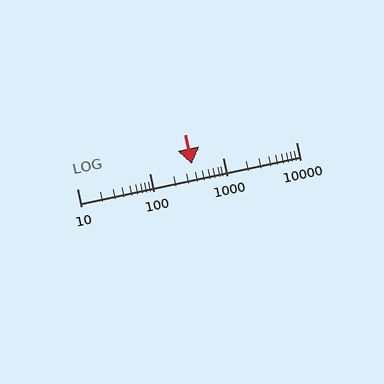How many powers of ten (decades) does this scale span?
The scale spans 3 decades, from 10 to 10000.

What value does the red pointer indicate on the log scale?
The pointer indicates approximately 380.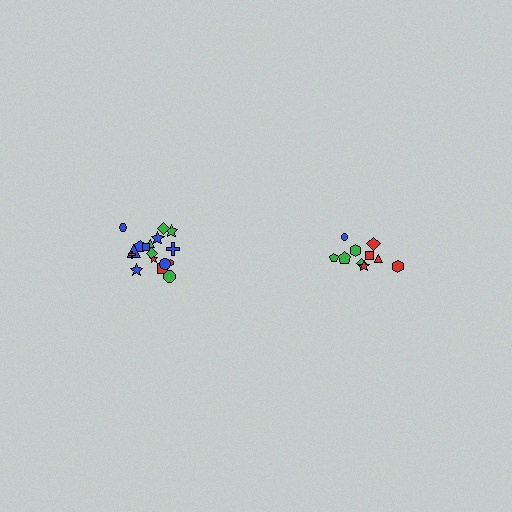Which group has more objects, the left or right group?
The left group.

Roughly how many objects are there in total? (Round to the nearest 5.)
Roughly 30 objects in total.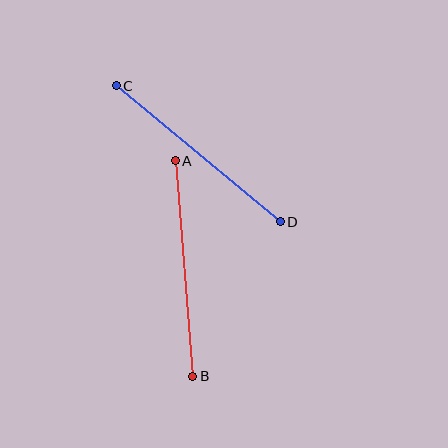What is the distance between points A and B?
The distance is approximately 217 pixels.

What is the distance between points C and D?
The distance is approximately 213 pixels.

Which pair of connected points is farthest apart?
Points A and B are farthest apart.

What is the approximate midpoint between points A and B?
The midpoint is at approximately (184, 269) pixels.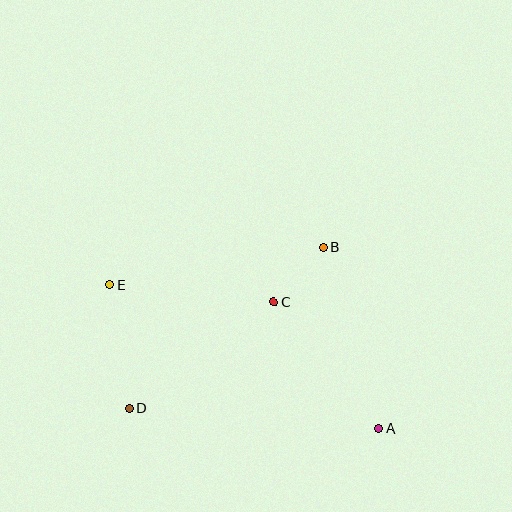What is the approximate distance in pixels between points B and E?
The distance between B and E is approximately 217 pixels.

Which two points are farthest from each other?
Points A and E are farthest from each other.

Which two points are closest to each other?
Points B and C are closest to each other.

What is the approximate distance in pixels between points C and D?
The distance between C and D is approximately 179 pixels.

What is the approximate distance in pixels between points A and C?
The distance between A and C is approximately 164 pixels.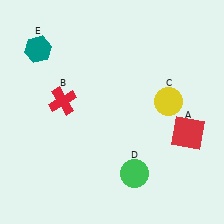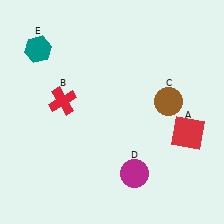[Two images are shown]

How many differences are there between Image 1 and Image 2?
There are 2 differences between the two images.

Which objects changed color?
C changed from yellow to brown. D changed from green to magenta.